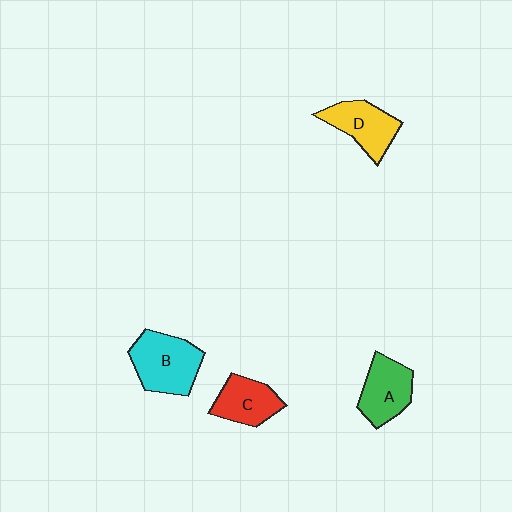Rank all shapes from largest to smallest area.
From largest to smallest: B (cyan), A (green), D (yellow), C (red).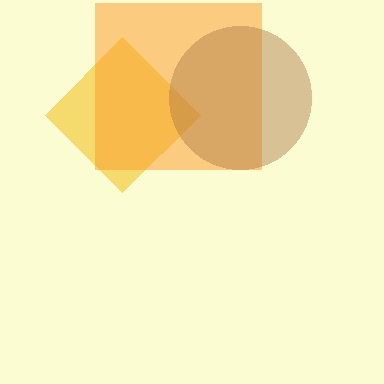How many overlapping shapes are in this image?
There are 3 overlapping shapes in the image.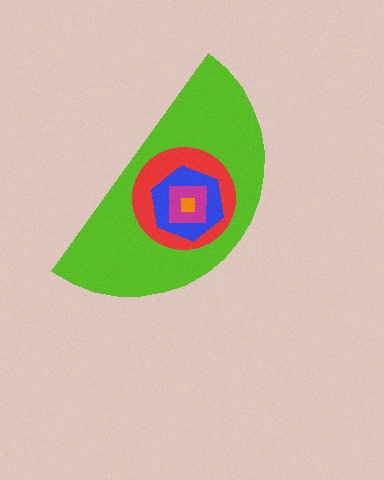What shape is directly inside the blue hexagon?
The magenta square.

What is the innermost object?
The orange square.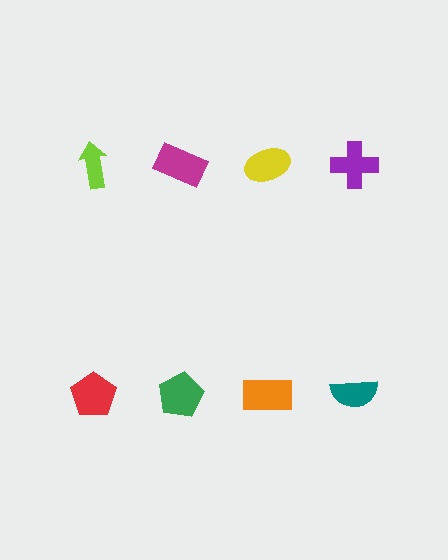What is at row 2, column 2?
A green pentagon.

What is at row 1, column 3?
A yellow ellipse.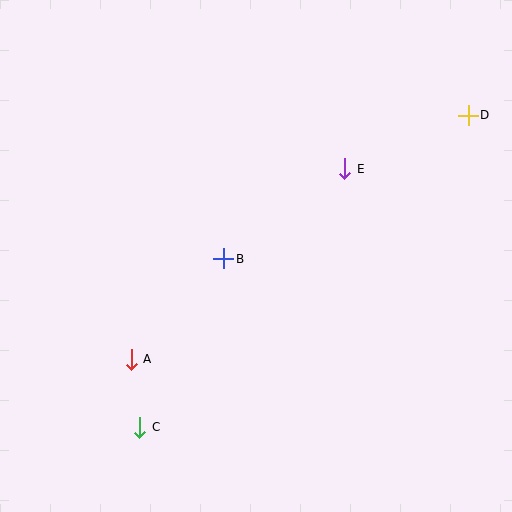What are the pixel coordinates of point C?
Point C is at (140, 427).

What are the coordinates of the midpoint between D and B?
The midpoint between D and B is at (346, 187).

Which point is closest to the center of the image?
Point B at (224, 259) is closest to the center.